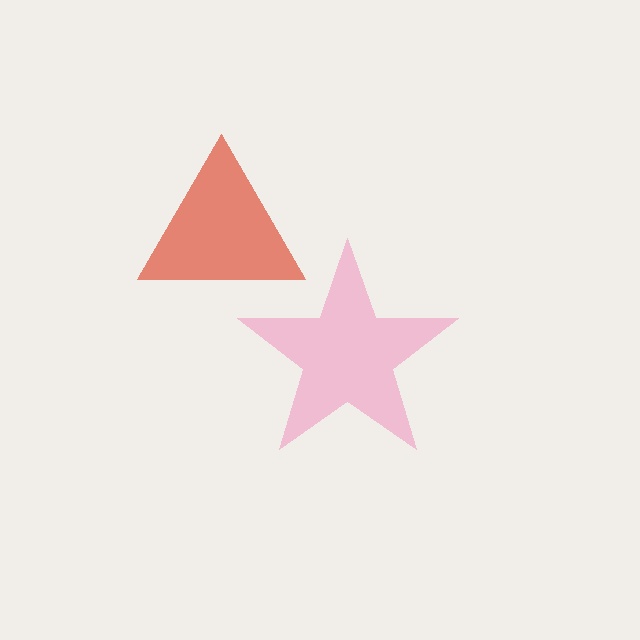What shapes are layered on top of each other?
The layered shapes are: a red triangle, a pink star.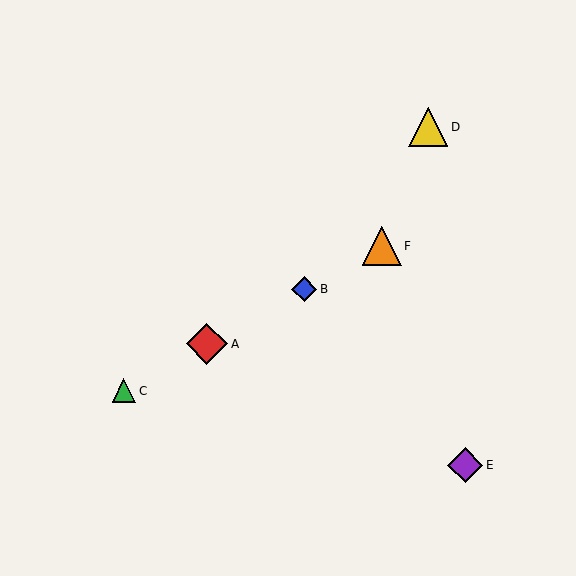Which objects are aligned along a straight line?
Objects A, B, C, F are aligned along a straight line.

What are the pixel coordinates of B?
Object B is at (304, 289).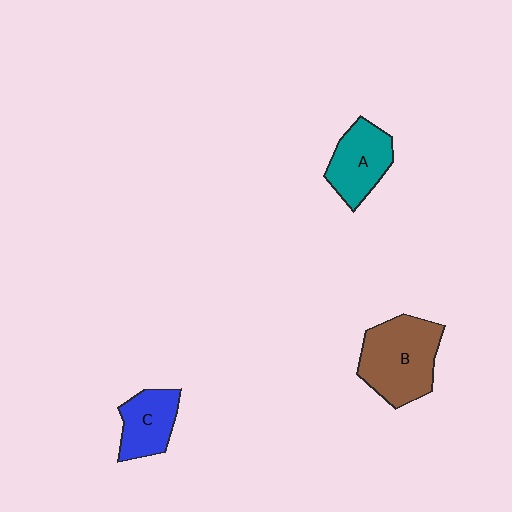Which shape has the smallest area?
Shape C (blue).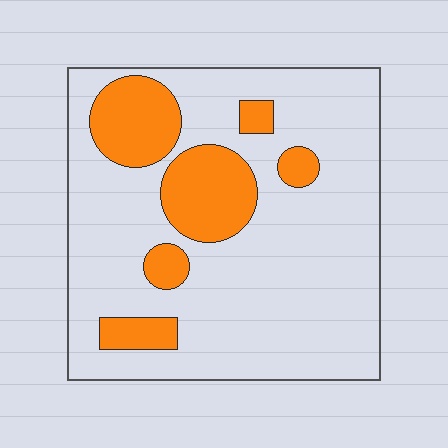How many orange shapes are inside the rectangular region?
6.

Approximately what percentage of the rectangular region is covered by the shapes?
Approximately 20%.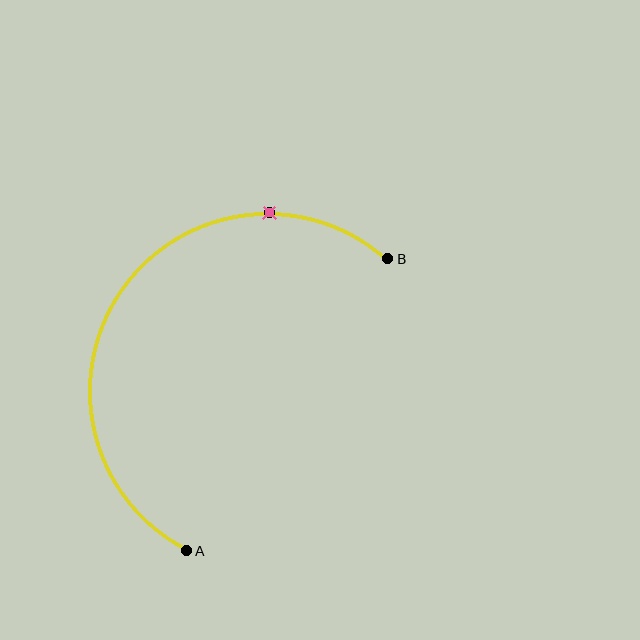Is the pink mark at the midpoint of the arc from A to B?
No. The pink mark lies on the arc but is closer to endpoint B. The arc midpoint would be at the point on the curve equidistant along the arc from both A and B.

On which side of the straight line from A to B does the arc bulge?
The arc bulges above and to the left of the straight line connecting A and B.